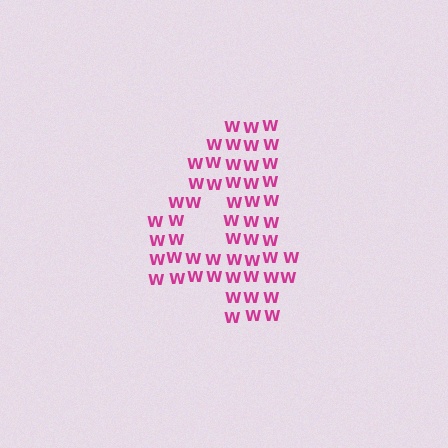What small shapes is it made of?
It is made of small letter W's.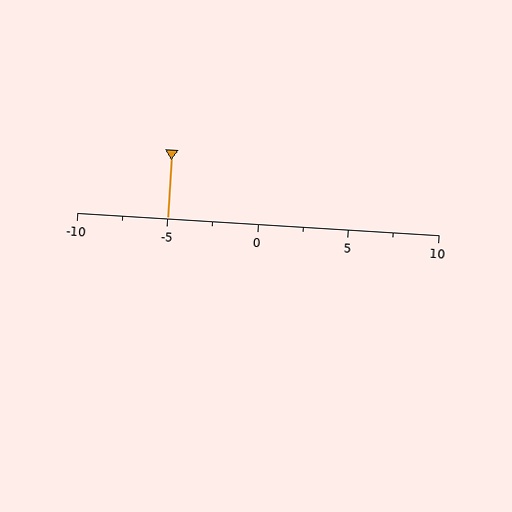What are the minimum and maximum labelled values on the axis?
The axis runs from -10 to 10.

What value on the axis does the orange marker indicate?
The marker indicates approximately -5.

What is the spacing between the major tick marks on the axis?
The major ticks are spaced 5 apart.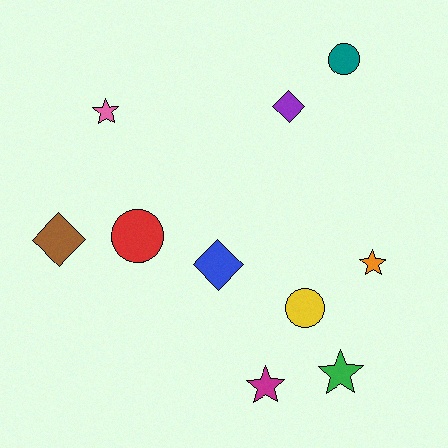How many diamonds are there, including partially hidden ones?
There are 3 diamonds.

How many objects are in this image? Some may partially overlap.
There are 10 objects.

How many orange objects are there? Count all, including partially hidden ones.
There is 1 orange object.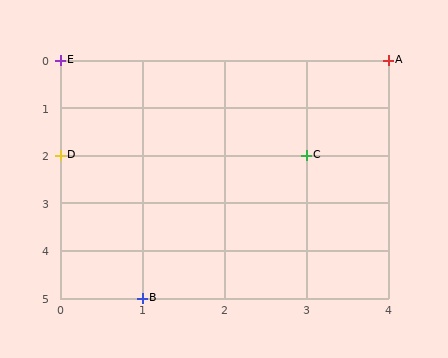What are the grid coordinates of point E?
Point E is at grid coordinates (0, 0).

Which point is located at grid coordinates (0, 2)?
Point D is at (0, 2).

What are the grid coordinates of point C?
Point C is at grid coordinates (3, 2).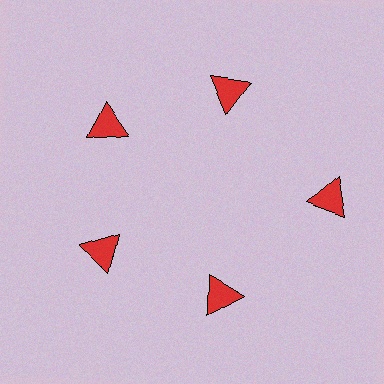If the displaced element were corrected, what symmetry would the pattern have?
It would have 5-fold rotational symmetry — the pattern would map onto itself every 72 degrees.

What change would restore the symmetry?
The symmetry would be restored by moving it inward, back onto the ring so that all 5 triangles sit at equal angles and equal distance from the center.